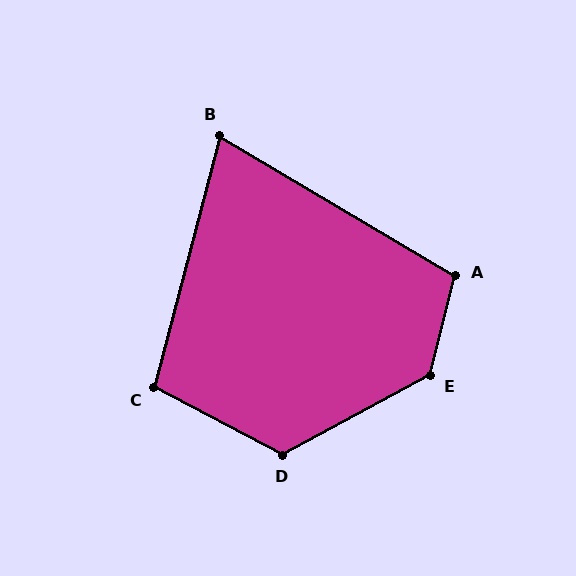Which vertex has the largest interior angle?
E, at approximately 132 degrees.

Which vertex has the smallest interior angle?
B, at approximately 74 degrees.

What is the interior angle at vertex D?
Approximately 124 degrees (obtuse).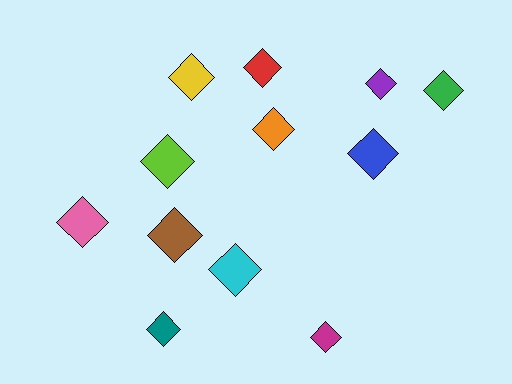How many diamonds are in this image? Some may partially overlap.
There are 12 diamonds.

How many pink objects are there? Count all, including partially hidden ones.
There is 1 pink object.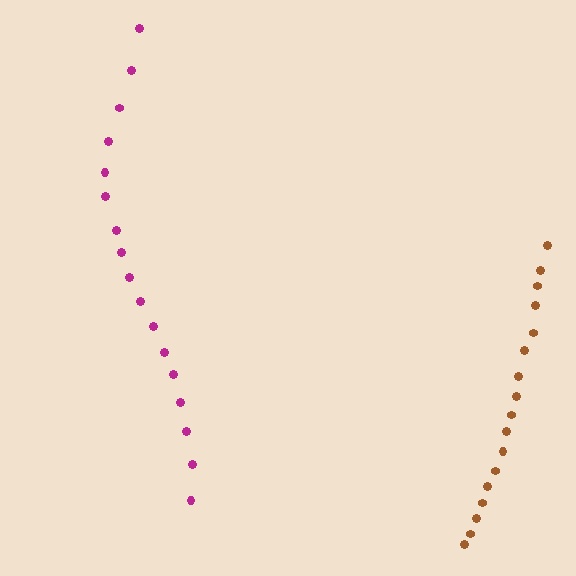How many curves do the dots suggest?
There are 2 distinct paths.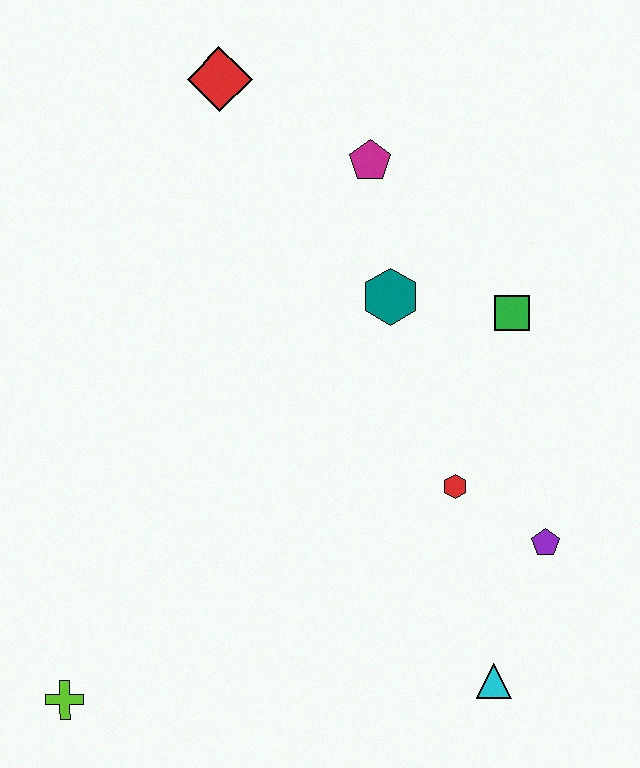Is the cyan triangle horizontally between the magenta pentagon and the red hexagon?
No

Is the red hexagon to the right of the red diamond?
Yes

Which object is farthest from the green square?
The lime cross is farthest from the green square.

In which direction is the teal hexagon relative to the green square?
The teal hexagon is to the left of the green square.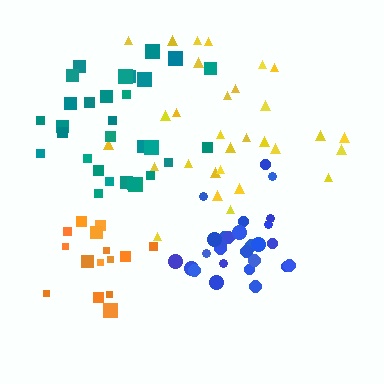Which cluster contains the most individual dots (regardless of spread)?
Yellow (31).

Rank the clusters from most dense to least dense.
blue, orange, teal, yellow.